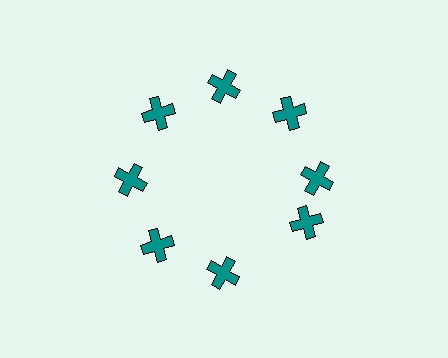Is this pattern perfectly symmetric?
No. The 8 teal crosses are arranged in a ring, but one element near the 4 o'clock position is rotated out of alignment along the ring, breaking the 8-fold rotational symmetry.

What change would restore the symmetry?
The symmetry would be restored by rotating it back into even spacing with its neighbors so that all 8 crosses sit at equal angles and equal distance from the center.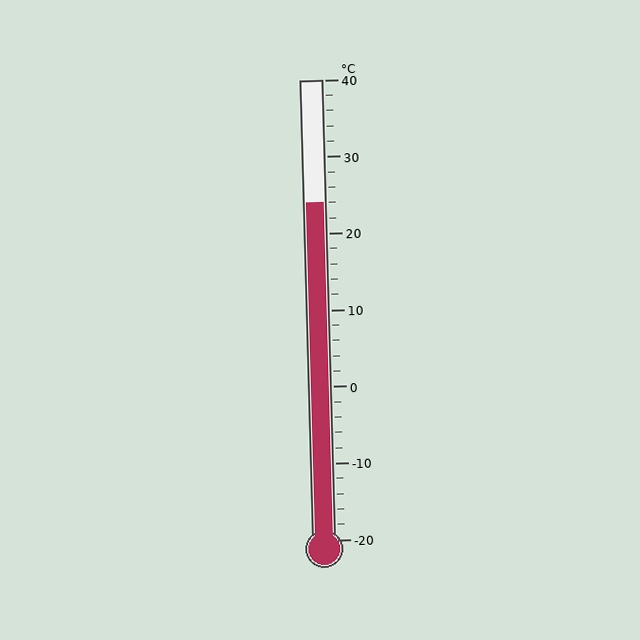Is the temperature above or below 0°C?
The temperature is above 0°C.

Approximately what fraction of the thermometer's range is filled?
The thermometer is filled to approximately 75% of its range.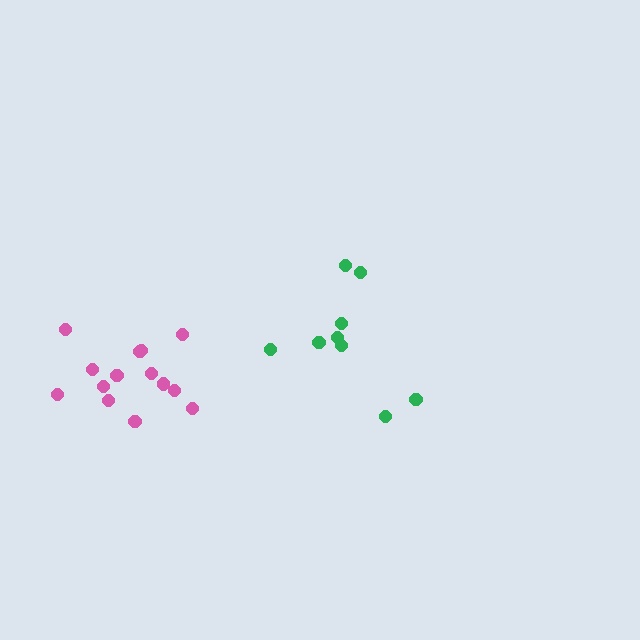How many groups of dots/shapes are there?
There are 2 groups.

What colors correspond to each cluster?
The clusters are colored: green, pink.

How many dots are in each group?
Group 1: 9 dots, Group 2: 14 dots (23 total).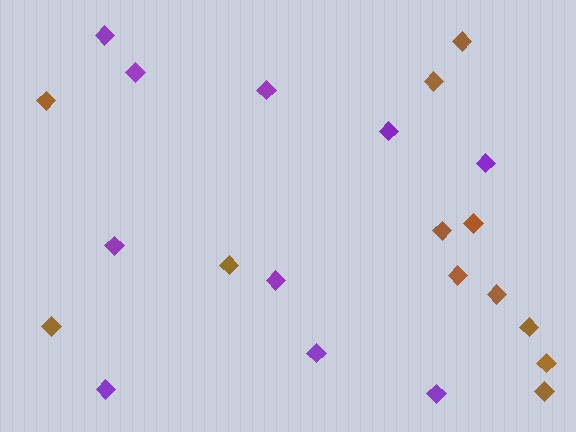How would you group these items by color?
There are 2 groups: one group of brown diamonds (12) and one group of purple diamonds (10).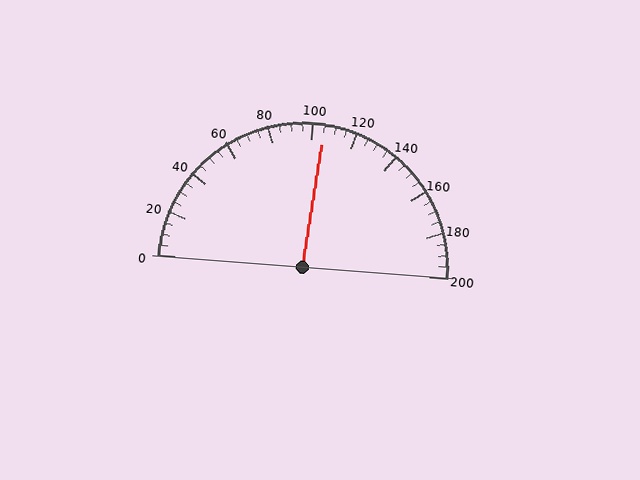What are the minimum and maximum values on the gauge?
The gauge ranges from 0 to 200.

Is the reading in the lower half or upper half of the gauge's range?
The reading is in the upper half of the range (0 to 200).